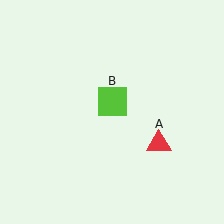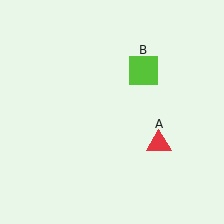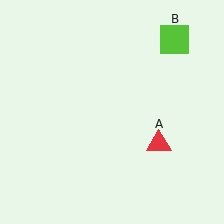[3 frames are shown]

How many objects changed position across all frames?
1 object changed position: lime square (object B).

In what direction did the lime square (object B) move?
The lime square (object B) moved up and to the right.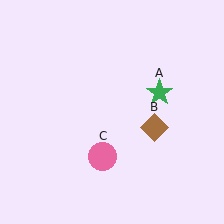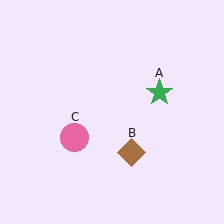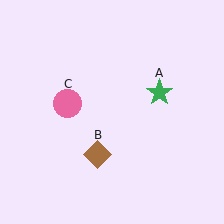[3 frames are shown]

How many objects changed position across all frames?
2 objects changed position: brown diamond (object B), pink circle (object C).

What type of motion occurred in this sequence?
The brown diamond (object B), pink circle (object C) rotated clockwise around the center of the scene.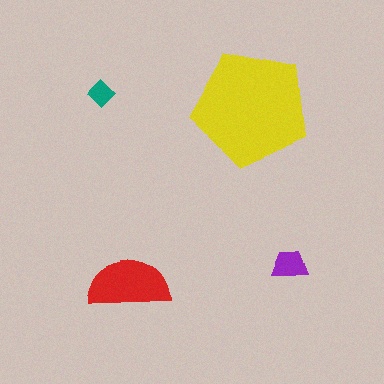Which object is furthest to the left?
The teal diamond is leftmost.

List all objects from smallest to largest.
The teal diamond, the purple trapezoid, the red semicircle, the yellow pentagon.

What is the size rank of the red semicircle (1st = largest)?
2nd.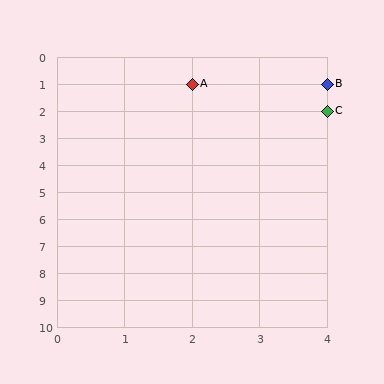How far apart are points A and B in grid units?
Points A and B are 2 columns apart.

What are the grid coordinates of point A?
Point A is at grid coordinates (2, 1).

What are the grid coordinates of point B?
Point B is at grid coordinates (4, 1).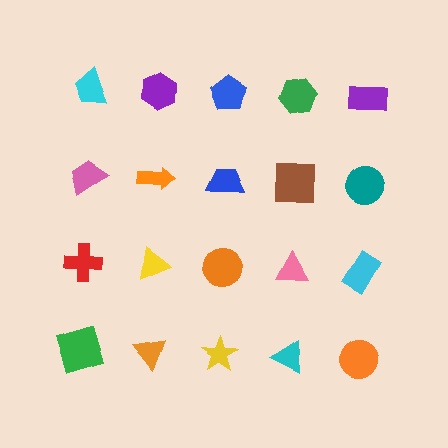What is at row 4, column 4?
A cyan triangle.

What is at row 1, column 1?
A cyan trapezoid.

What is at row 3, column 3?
An orange circle.